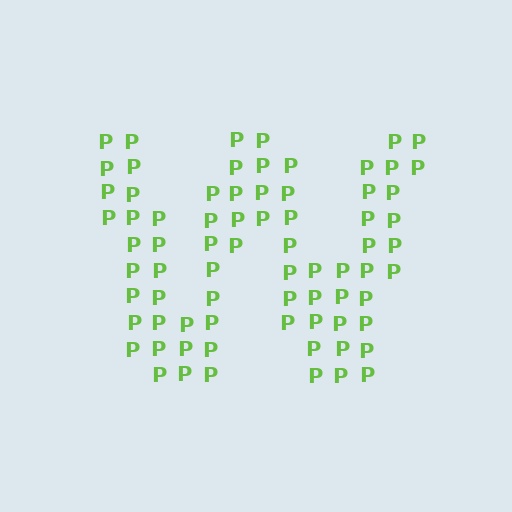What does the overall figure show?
The overall figure shows the letter W.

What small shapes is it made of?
It is made of small letter P's.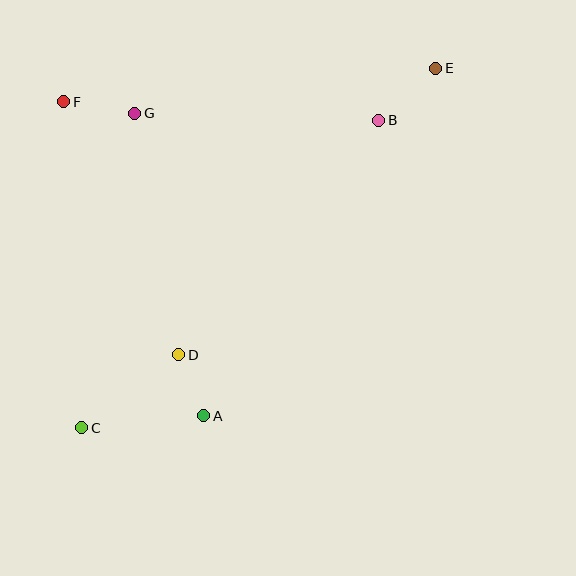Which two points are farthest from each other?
Points C and E are farthest from each other.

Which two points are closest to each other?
Points A and D are closest to each other.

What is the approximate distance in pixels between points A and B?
The distance between A and B is approximately 343 pixels.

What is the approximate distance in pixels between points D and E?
The distance between D and E is approximately 385 pixels.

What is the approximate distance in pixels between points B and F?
The distance between B and F is approximately 315 pixels.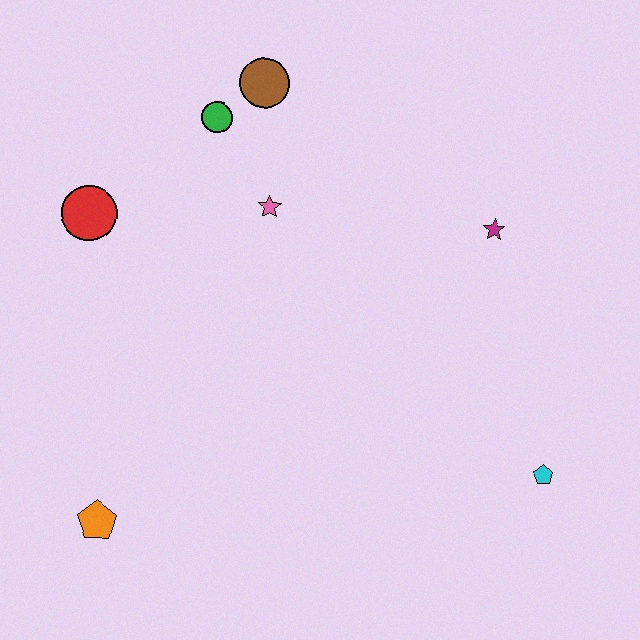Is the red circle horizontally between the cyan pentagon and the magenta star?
No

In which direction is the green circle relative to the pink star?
The green circle is above the pink star.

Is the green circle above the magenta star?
Yes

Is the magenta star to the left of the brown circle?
No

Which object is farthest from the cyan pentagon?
The red circle is farthest from the cyan pentagon.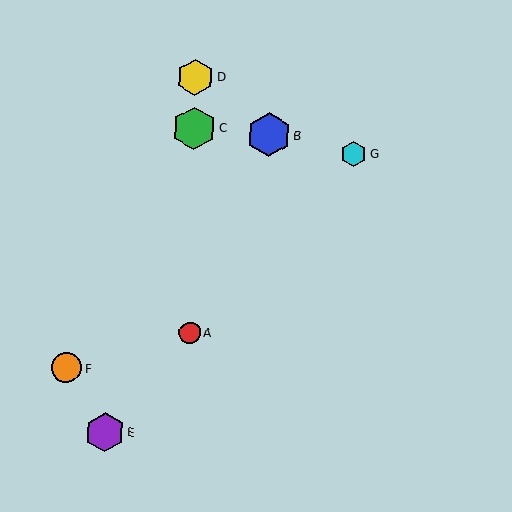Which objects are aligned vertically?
Objects A, C, D are aligned vertically.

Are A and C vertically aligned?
Yes, both are at x≈190.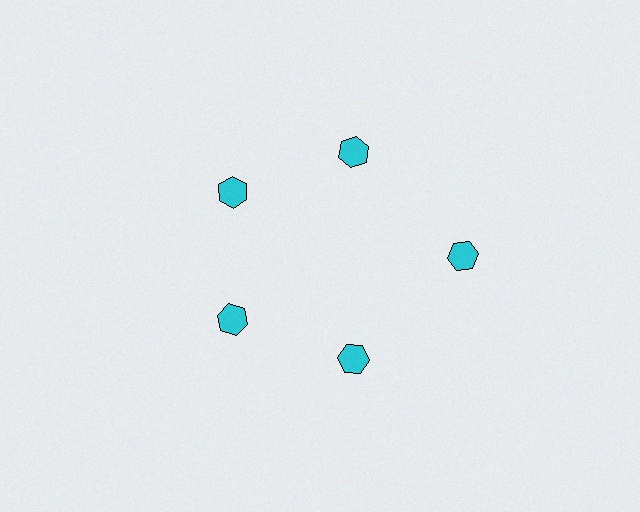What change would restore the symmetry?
The symmetry would be restored by moving it inward, back onto the ring so that all 5 hexagons sit at equal angles and equal distance from the center.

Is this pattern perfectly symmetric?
No. The 5 cyan hexagons are arranged in a ring, but one element near the 3 o'clock position is pushed outward from the center, breaking the 5-fold rotational symmetry.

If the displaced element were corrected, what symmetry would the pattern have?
It would have 5-fold rotational symmetry — the pattern would map onto itself every 72 degrees.